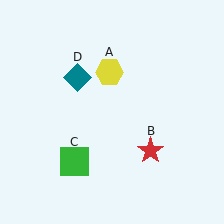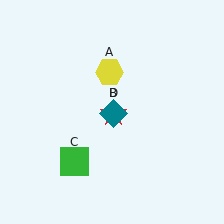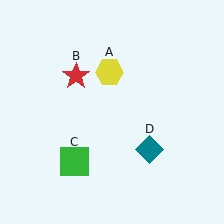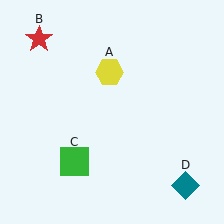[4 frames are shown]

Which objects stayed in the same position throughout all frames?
Yellow hexagon (object A) and green square (object C) remained stationary.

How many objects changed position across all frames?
2 objects changed position: red star (object B), teal diamond (object D).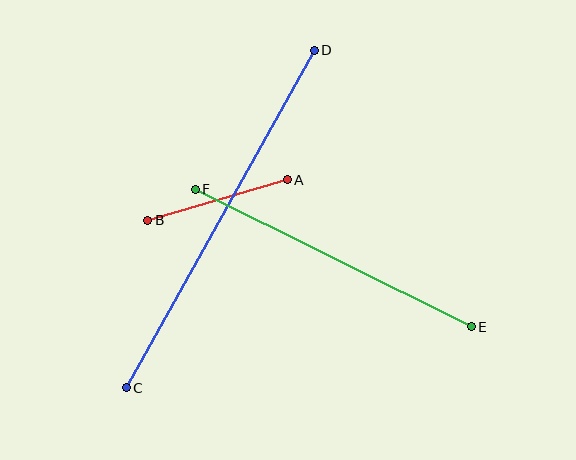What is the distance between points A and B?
The distance is approximately 145 pixels.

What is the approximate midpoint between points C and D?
The midpoint is at approximately (220, 219) pixels.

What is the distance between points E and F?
The distance is approximately 308 pixels.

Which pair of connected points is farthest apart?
Points C and D are farthest apart.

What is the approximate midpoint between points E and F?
The midpoint is at approximately (333, 258) pixels.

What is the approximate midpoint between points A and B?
The midpoint is at approximately (218, 200) pixels.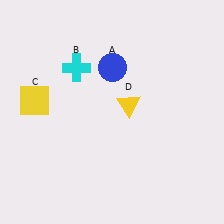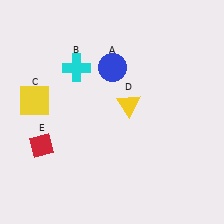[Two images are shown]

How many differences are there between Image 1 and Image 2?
There is 1 difference between the two images.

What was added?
A red diamond (E) was added in Image 2.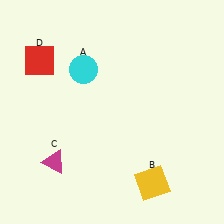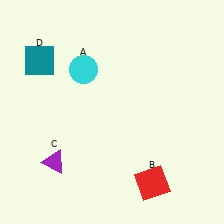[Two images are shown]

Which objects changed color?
B changed from yellow to red. C changed from magenta to purple. D changed from red to teal.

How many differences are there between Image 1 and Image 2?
There are 3 differences between the two images.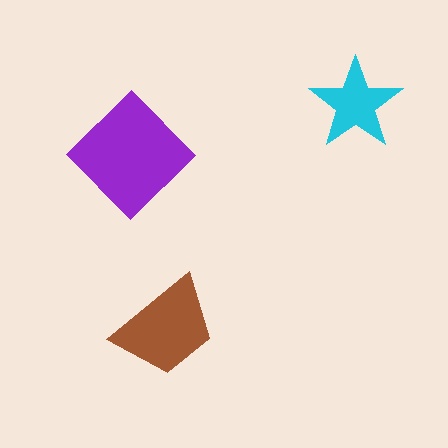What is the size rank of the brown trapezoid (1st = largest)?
2nd.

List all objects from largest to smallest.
The purple diamond, the brown trapezoid, the cyan star.